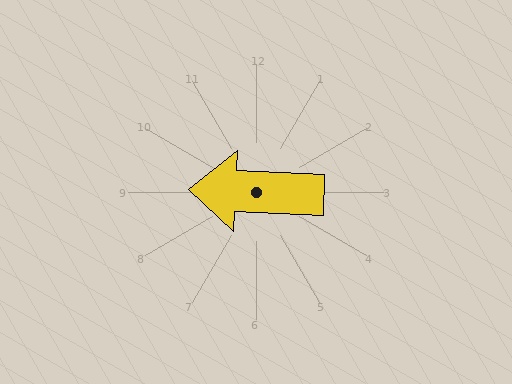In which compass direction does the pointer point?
West.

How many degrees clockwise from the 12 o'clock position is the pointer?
Approximately 272 degrees.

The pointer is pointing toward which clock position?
Roughly 9 o'clock.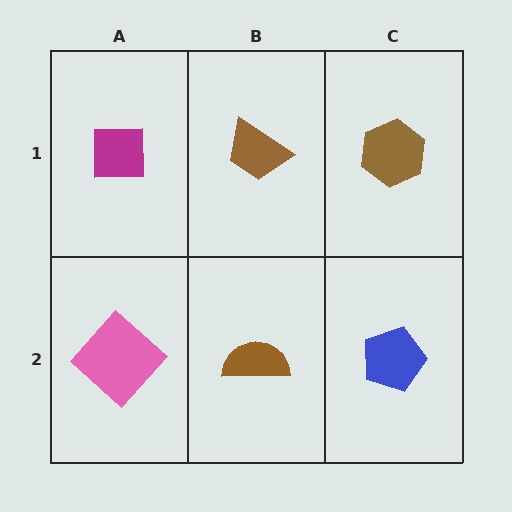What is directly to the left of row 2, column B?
A pink diamond.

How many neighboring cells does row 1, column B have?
3.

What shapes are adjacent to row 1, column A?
A pink diamond (row 2, column A), a brown trapezoid (row 1, column B).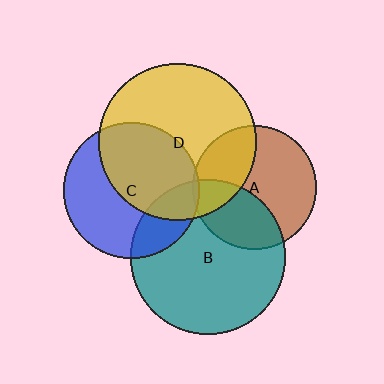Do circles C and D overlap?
Yes.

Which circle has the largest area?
Circle D (yellow).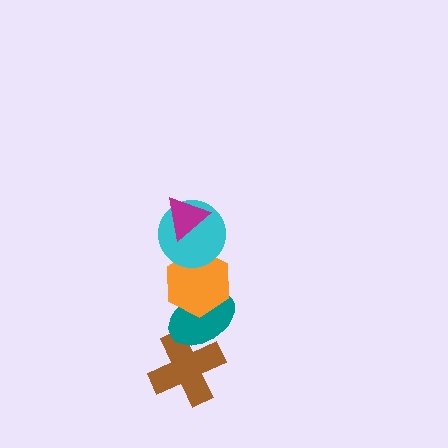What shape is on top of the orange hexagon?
The cyan circle is on top of the orange hexagon.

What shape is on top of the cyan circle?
The magenta triangle is on top of the cyan circle.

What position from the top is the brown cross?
The brown cross is 5th from the top.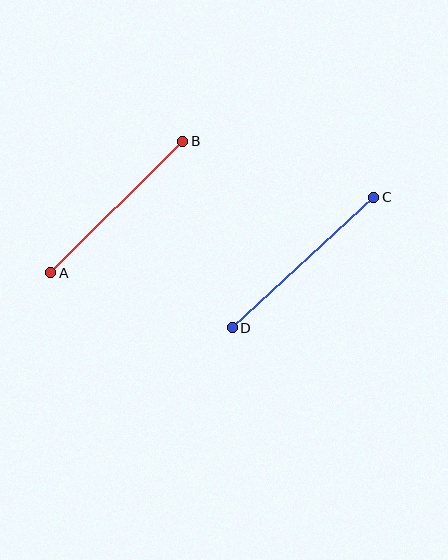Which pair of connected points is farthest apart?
Points C and D are farthest apart.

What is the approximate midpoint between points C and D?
The midpoint is at approximately (303, 263) pixels.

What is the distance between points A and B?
The distance is approximately 186 pixels.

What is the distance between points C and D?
The distance is approximately 192 pixels.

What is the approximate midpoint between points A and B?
The midpoint is at approximately (117, 207) pixels.